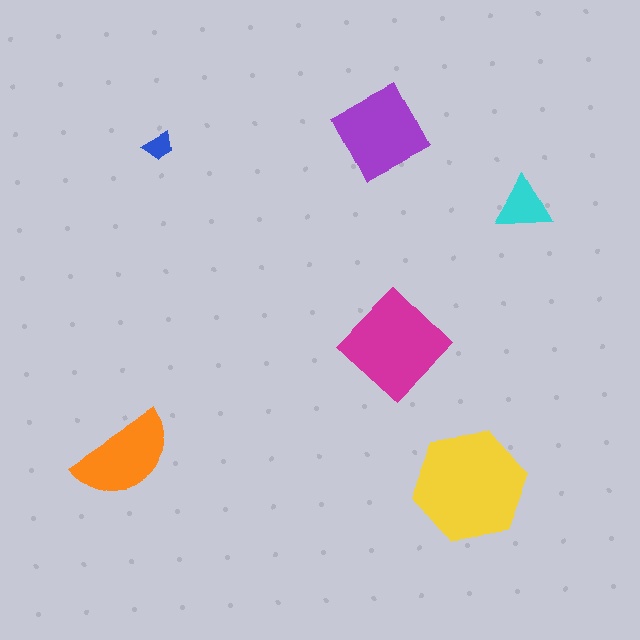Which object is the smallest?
The blue trapezoid.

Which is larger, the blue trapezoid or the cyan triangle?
The cyan triangle.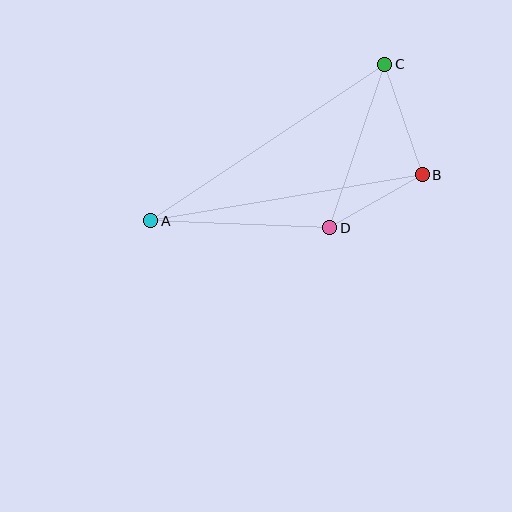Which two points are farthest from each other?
Points A and C are farthest from each other.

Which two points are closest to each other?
Points B and D are closest to each other.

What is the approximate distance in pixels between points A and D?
The distance between A and D is approximately 179 pixels.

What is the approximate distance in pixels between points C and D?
The distance between C and D is approximately 172 pixels.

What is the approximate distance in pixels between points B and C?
The distance between B and C is approximately 117 pixels.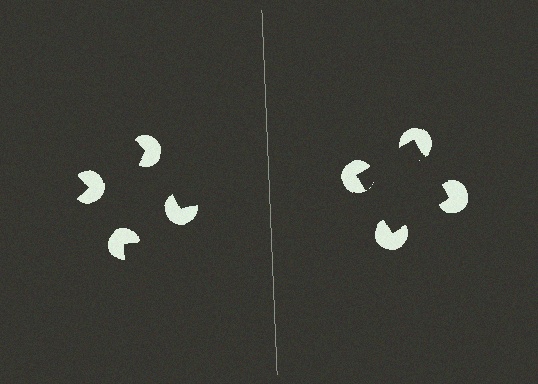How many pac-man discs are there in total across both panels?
8 — 4 on each side.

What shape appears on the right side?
An illusory square.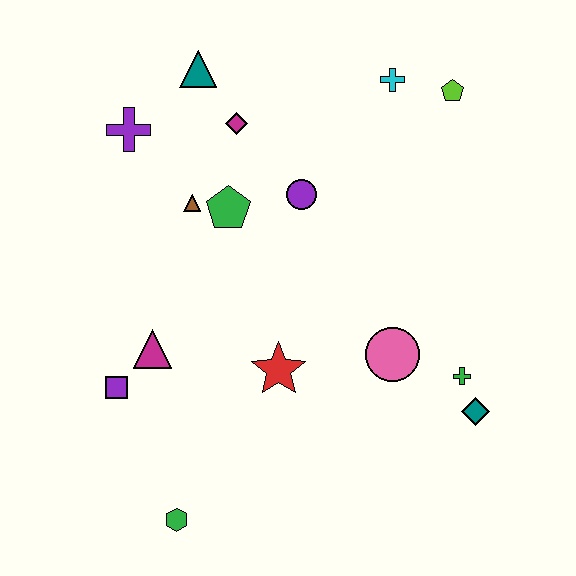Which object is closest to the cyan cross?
The lime pentagon is closest to the cyan cross.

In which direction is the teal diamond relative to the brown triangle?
The teal diamond is to the right of the brown triangle.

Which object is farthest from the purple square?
The lime pentagon is farthest from the purple square.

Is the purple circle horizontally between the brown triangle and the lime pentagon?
Yes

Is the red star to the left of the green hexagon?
No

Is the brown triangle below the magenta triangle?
No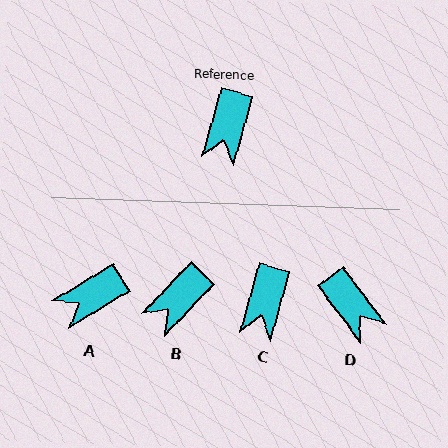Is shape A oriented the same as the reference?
No, it is off by about 43 degrees.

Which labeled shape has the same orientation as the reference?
C.